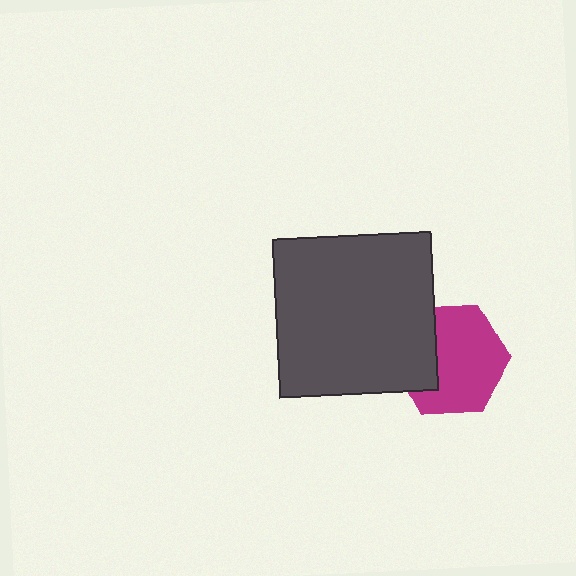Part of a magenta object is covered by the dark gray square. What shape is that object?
It is a hexagon.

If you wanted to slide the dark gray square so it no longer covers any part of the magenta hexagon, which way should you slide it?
Slide it left — that is the most direct way to separate the two shapes.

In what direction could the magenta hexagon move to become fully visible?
The magenta hexagon could move right. That would shift it out from behind the dark gray square entirely.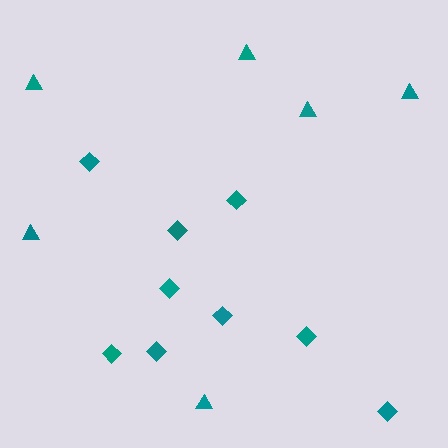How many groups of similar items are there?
There are 2 groups: one group of diamonds (9) and one group of triangles (6).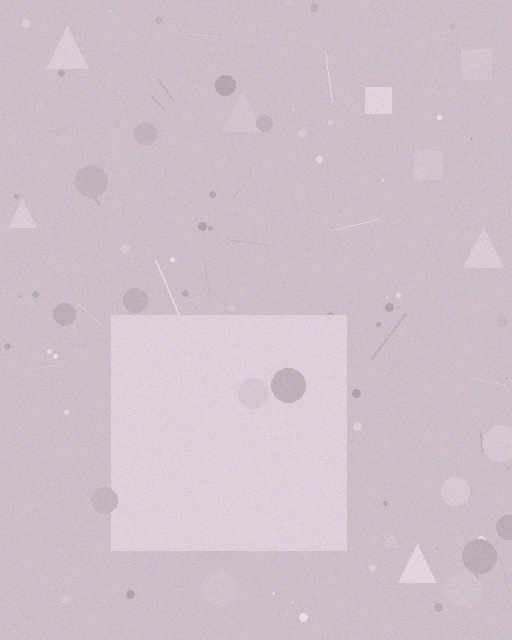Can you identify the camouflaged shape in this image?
The camouflaged shape is a square.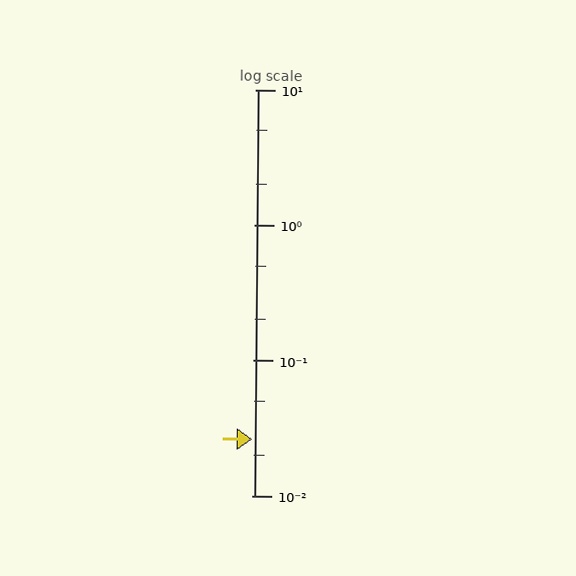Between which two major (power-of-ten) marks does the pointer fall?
The pointer is between 0.01 and 0.1.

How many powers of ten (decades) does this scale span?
The scale spans 3 decades, from 0.01 to 10.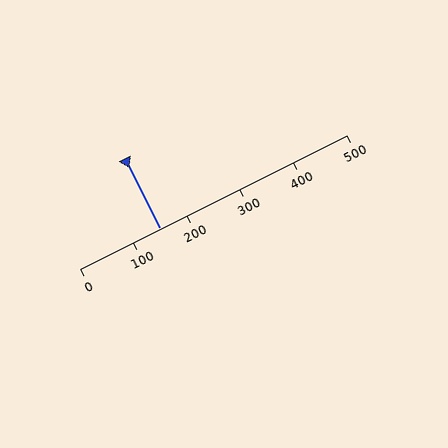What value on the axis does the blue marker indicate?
The marker indicates approximately 150.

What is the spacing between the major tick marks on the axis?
The major ticks are spaced 100 apart.